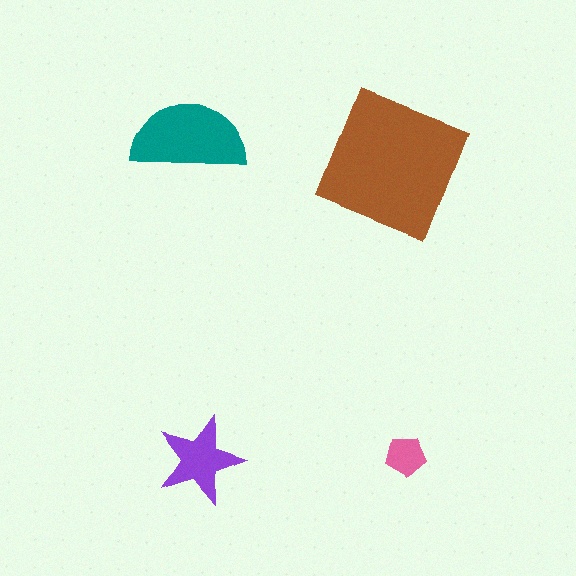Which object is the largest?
The brown square.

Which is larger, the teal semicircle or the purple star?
The teal semicircle.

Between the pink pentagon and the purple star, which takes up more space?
The purple star.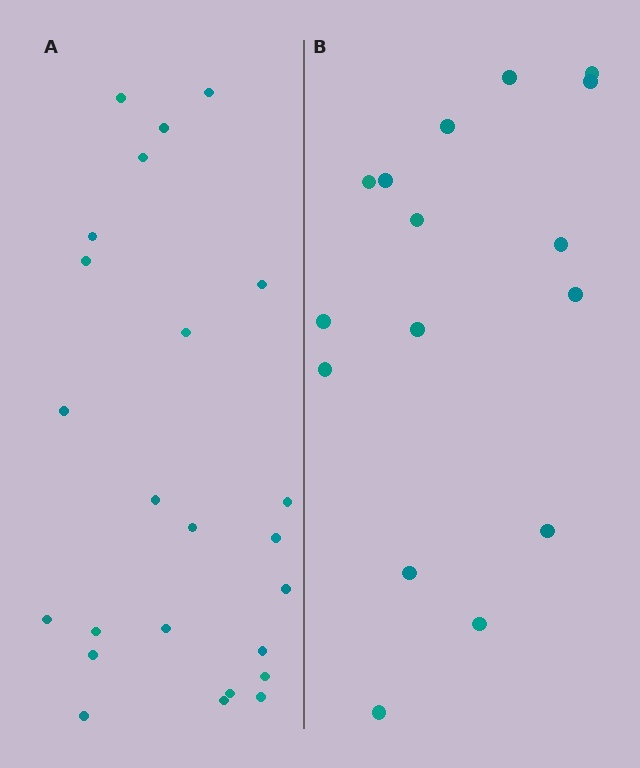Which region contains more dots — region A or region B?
Region A (the left region) has more dots.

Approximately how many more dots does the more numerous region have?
Region A has roughly 8 or so more dots than region B.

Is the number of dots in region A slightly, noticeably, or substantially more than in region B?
Region A has substantially more. The ratio is roughly 1.5 to 1.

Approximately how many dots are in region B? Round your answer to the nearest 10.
About 20 dots. (The exact count is 16, which rounds to 20.)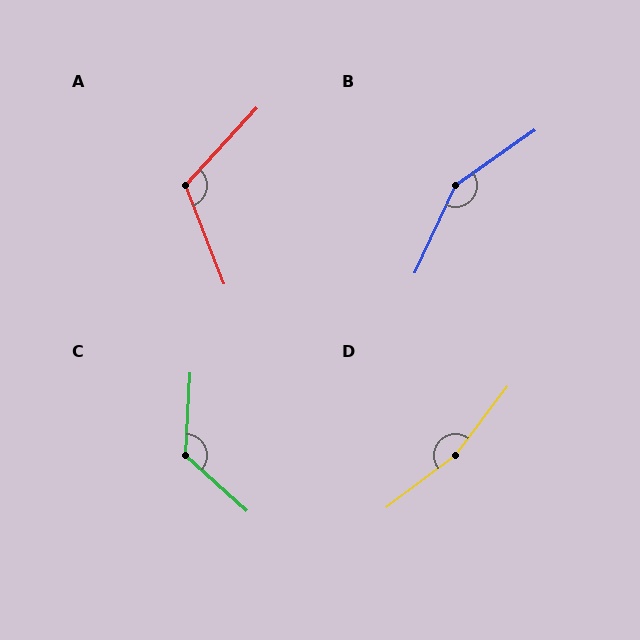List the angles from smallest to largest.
A (116°), C (129°), B (150°), D (164°).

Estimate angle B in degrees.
Approximately 150 degrees.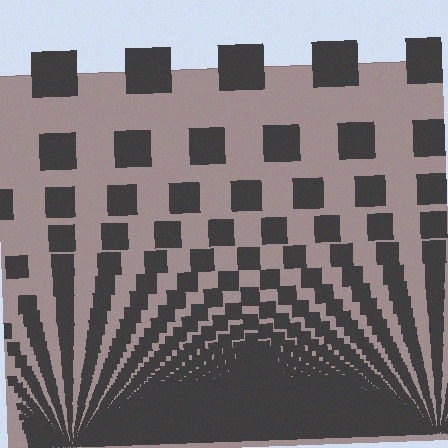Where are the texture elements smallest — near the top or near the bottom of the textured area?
Near the bottom.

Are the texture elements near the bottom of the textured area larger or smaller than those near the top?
Smaller. The gradient is inverted — elements near the bottom are smaller and denser.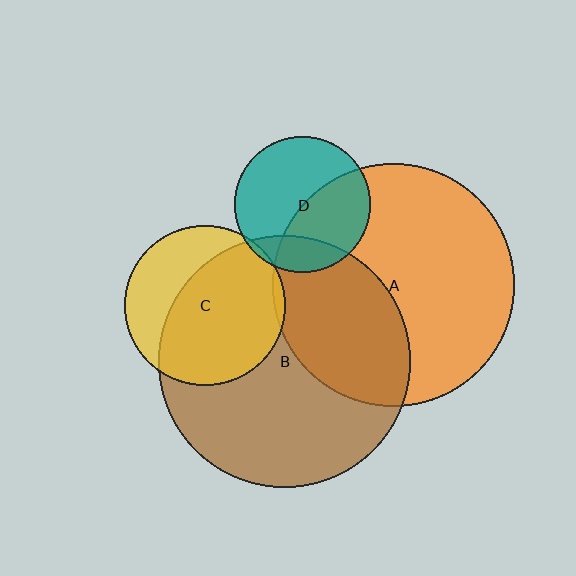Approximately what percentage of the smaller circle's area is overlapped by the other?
Approximately 65%.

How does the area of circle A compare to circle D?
Approximately 3.2 times.